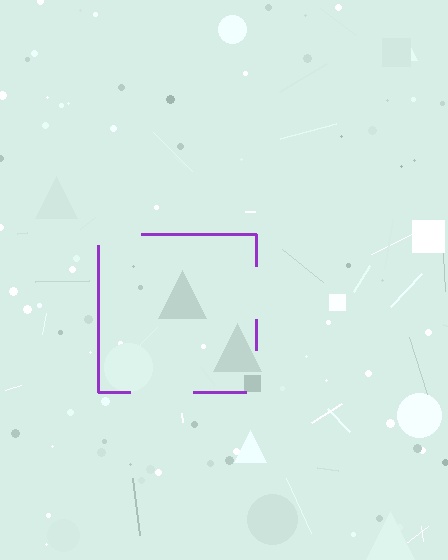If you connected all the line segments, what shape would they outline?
They would outline a square.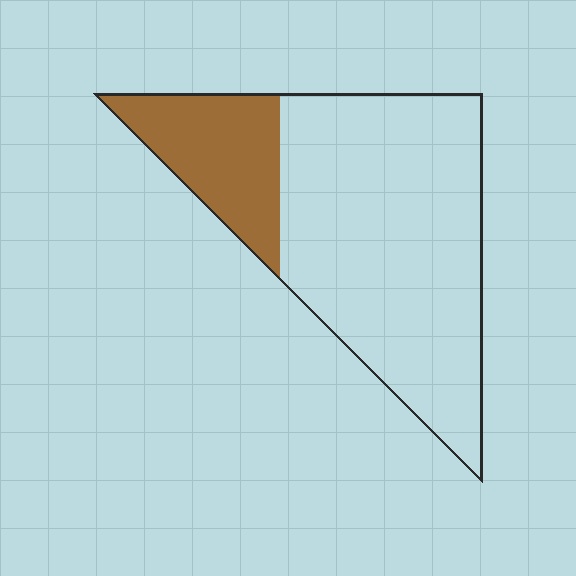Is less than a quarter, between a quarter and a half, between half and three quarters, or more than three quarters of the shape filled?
Less than a quarter.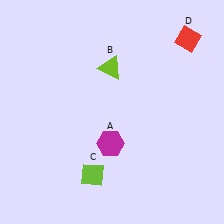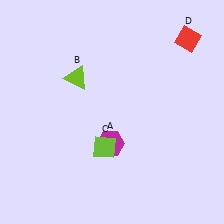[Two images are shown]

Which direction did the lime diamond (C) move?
The lime diamond (C) moved up.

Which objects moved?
The objects that moved are: the lime triangle (B), the lime diamond (C).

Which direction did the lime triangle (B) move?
The lime triangle (B) moved left.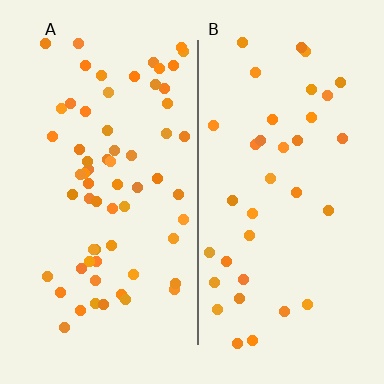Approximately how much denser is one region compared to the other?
Approximately 1.8× — region A over region B.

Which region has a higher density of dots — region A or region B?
A (the left).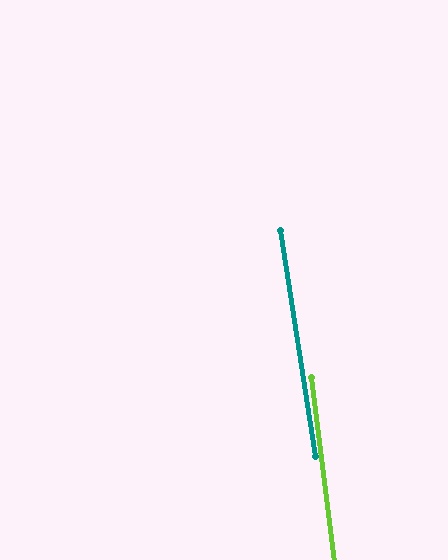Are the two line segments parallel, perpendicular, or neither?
Parallel — their directions differ by only 1.6°.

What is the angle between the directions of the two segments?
Approximately 2 degrees.